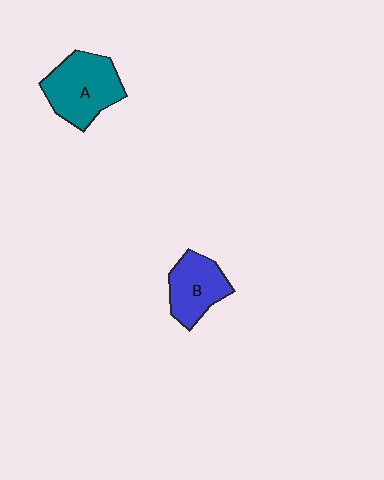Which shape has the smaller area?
Shape B (blue).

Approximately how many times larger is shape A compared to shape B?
Approximately 1.3 times.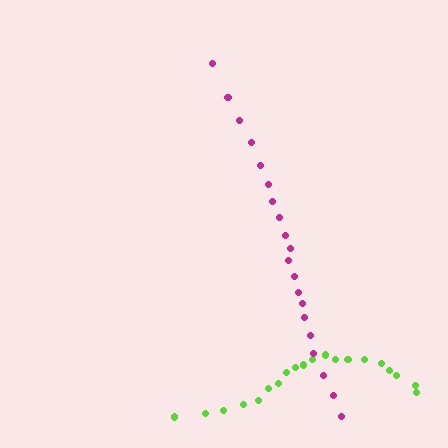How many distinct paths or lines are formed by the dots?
There are 2 distinct paths.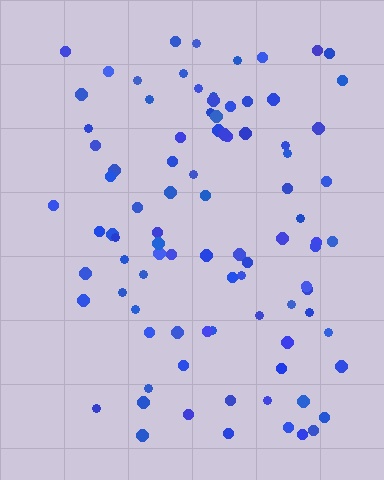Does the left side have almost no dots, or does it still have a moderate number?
Still a moderate number, just noticeably fewer than the right.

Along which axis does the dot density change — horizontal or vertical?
Horizontal.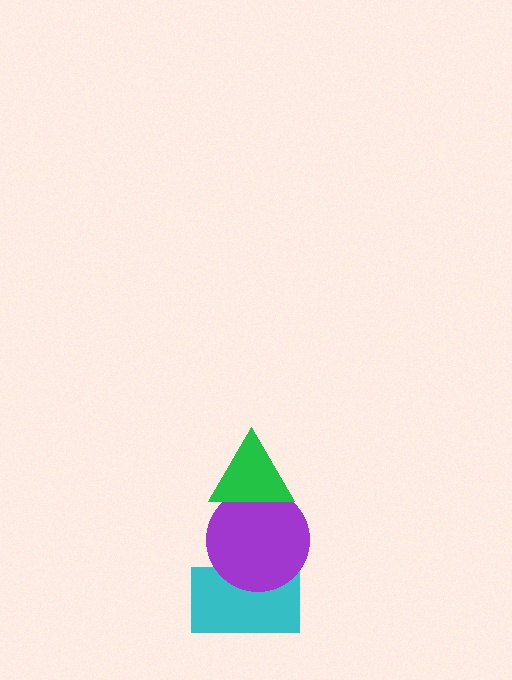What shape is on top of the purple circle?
The green triangle is on top of the purple circle.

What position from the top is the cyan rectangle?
The cyan rectangle is 3rd from the top.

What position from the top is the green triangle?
The green triangle is 1st from the top.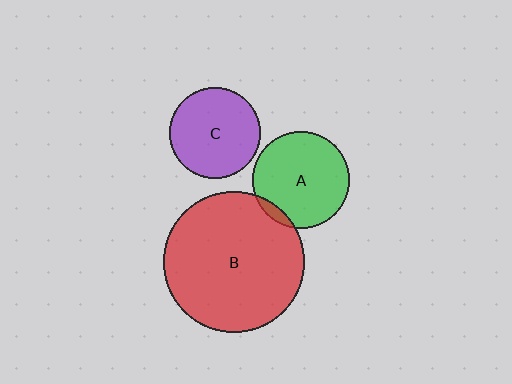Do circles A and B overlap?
Yes.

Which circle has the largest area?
Circle B (red).